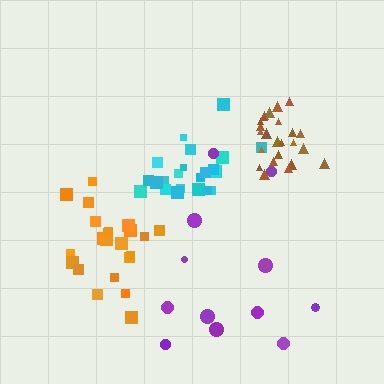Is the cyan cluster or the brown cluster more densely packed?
Brown.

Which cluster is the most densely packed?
Brown.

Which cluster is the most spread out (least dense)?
Purple.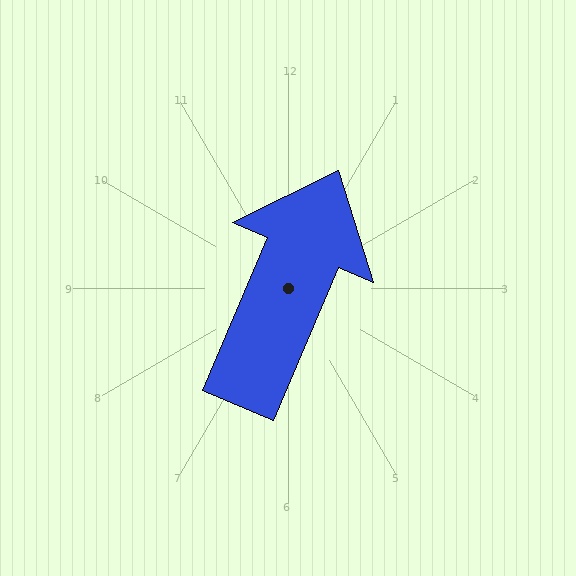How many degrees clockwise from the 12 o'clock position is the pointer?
Approximately 23 degrees.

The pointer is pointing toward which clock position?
Roughly 1 o'clock.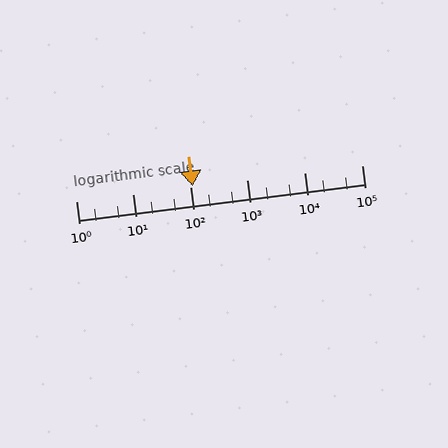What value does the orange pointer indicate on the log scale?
The pointer indicates approximately 110.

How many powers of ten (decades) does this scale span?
The scale spans 5 decades, from 1 to 100000.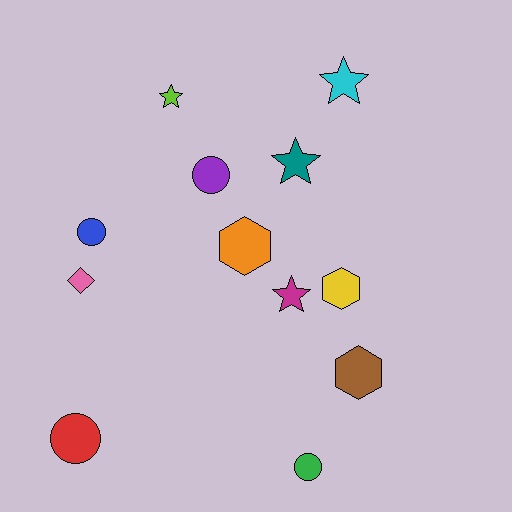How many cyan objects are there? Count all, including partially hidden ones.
There is 1 cyan object.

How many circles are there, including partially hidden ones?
There are 4 circles.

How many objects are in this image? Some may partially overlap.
There are 12 objects.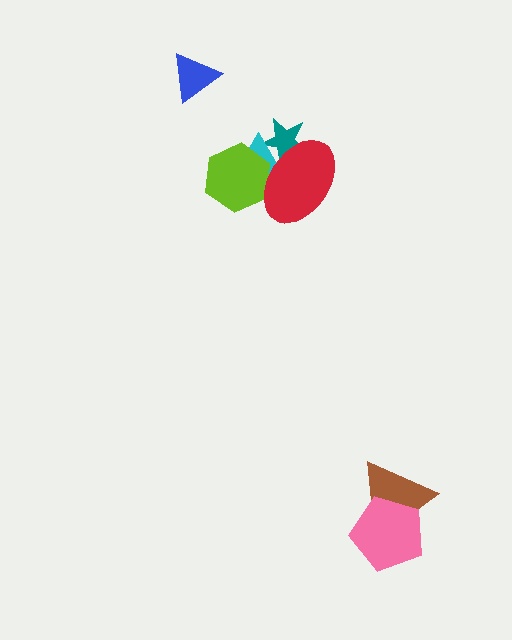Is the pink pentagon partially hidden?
No, no other shape covers it.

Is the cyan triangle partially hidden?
Yes, it is partially covered by another shape.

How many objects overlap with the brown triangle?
1 object overlaps with the brown triangle.